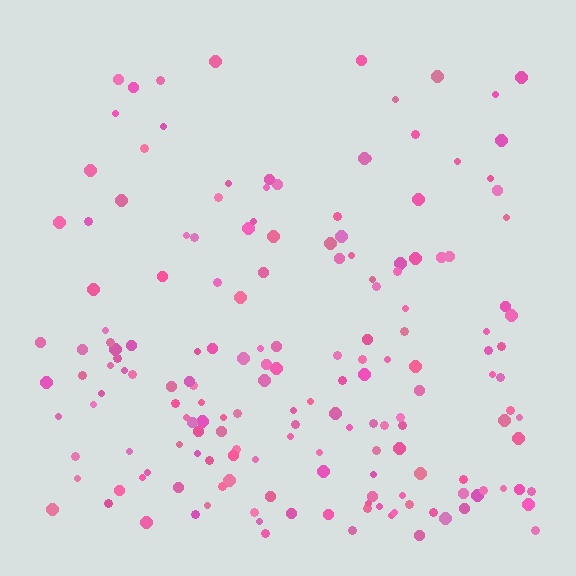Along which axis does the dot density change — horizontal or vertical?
Vertical.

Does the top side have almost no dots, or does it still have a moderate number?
Still a moderate number, just noticeably fewer than the bottom.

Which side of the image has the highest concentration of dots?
The bottom.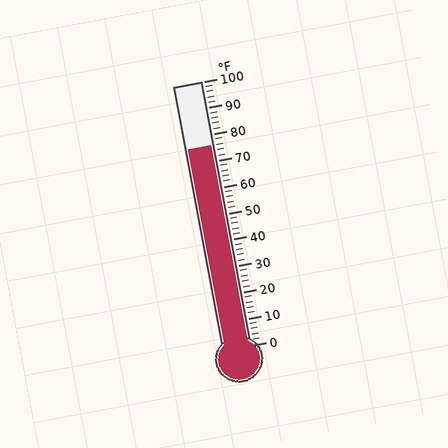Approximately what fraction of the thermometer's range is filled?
The thermometer is filled to approximately 75% of its range.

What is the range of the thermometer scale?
The thermometer scale ranges from 0°F to 100°F.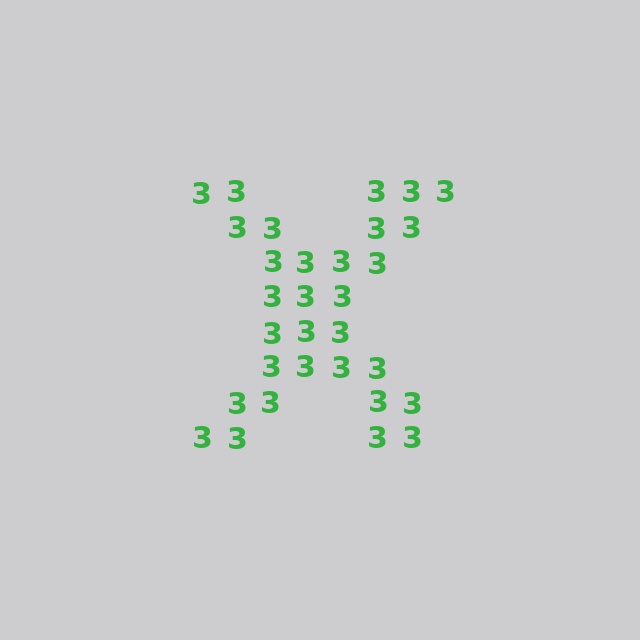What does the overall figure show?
The overall figure shows the letter X.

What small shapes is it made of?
It is made of small digit 3's.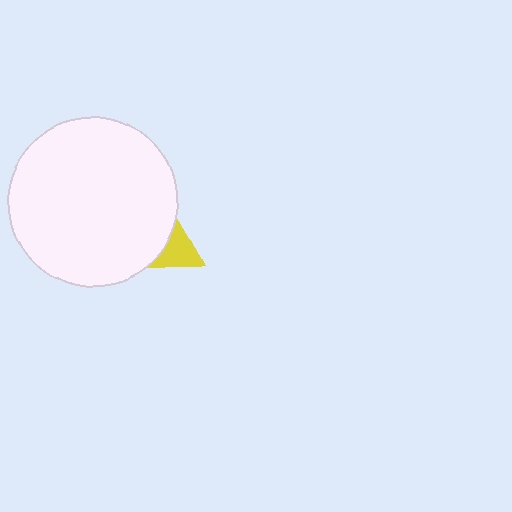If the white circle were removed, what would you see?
You would see the complete yellow triangle.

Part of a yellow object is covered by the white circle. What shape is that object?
It is a triangle.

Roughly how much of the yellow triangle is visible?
A small part of it is visible (roughly 35%).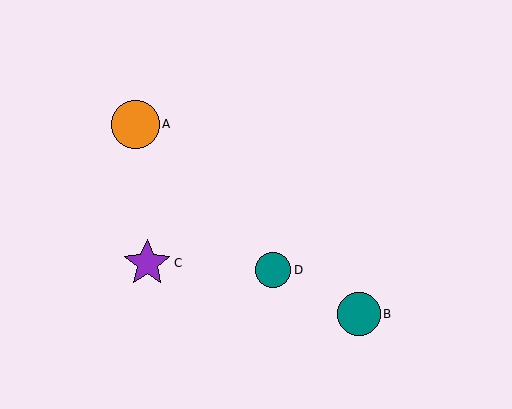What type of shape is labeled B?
Shape B is a teal circle.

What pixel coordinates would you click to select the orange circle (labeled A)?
Click at (135, 124) to select the orange circle A.